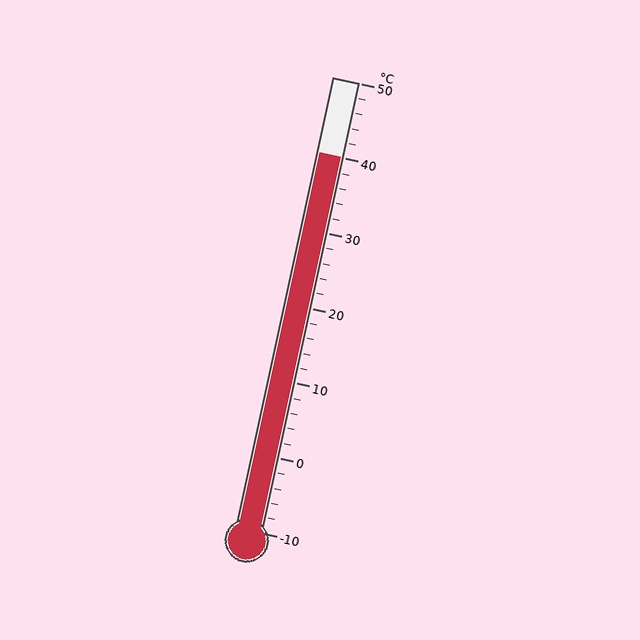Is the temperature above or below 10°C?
The temperature is above 10°C.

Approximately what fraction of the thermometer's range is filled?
The thermometer is filled to approximately 85% of its range.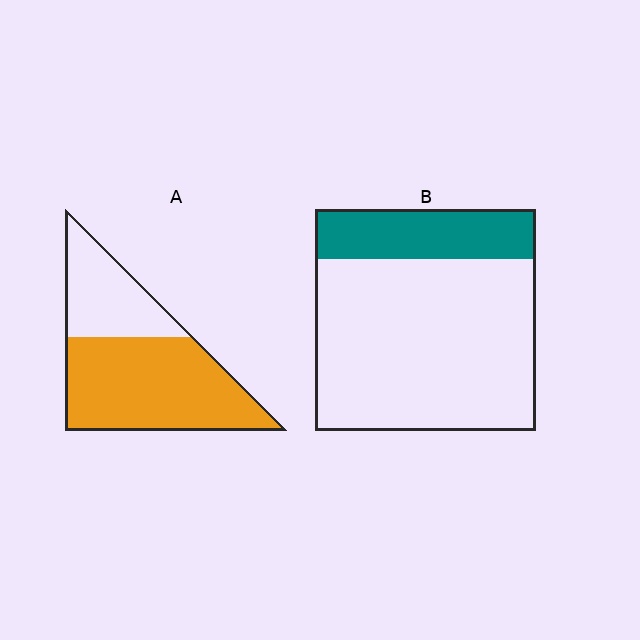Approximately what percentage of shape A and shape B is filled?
A is approximately 65% and B is approximately 25%.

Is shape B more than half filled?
No.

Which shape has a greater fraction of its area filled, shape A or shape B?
Shape A.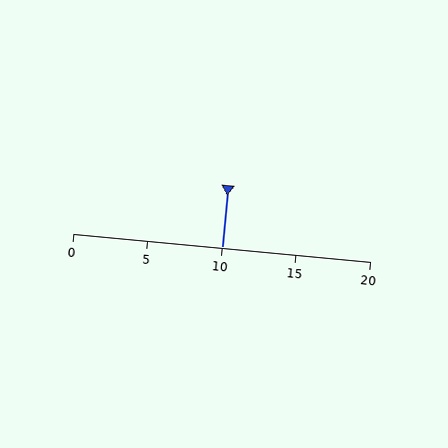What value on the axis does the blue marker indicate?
The marker indicates approximately 10.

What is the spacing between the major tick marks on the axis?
The major ticks are spaced 5 apart.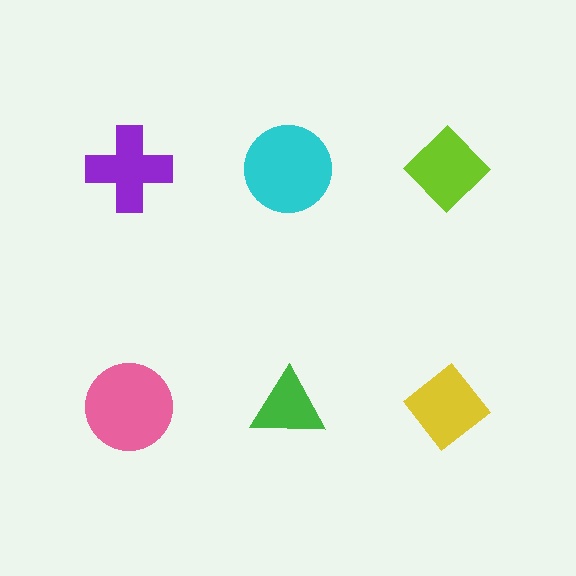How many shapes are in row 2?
3 shapes.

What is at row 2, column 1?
A pink circle.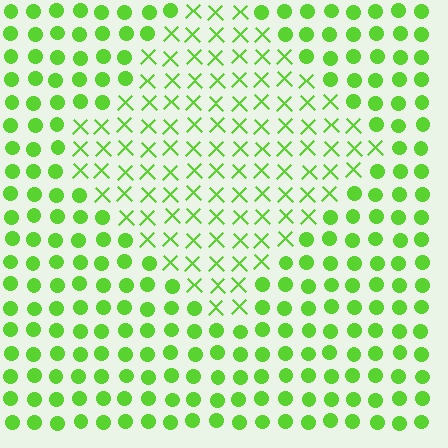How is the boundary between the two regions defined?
The boundary is defined by a change in element shape: X marks inside vs. circles outside. All elements share the same color and spacing.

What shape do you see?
I see a diamond.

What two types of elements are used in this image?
The image uses X marks inside the diamond region and circles outside it.